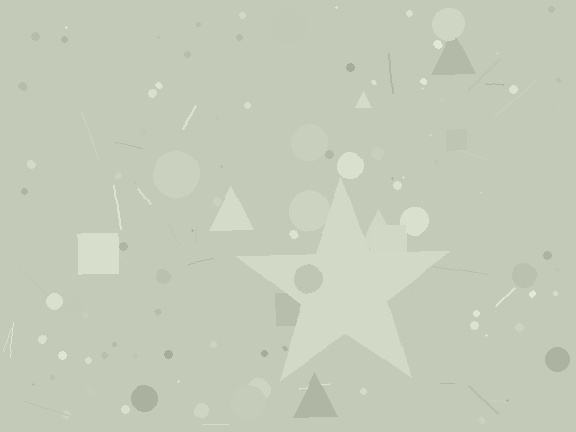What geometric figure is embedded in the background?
A star is embedded in the background.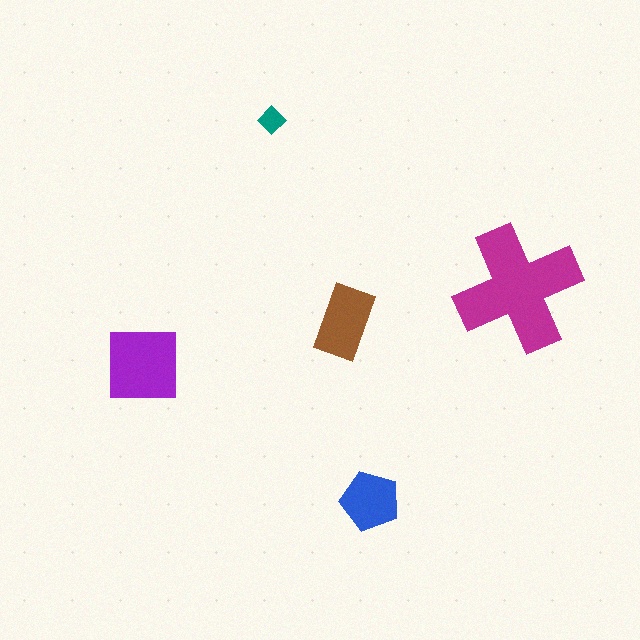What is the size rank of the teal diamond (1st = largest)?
5th.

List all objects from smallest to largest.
The teal diamond, the blue pentagon, the brown rectangle, the purple square, the magenta cross.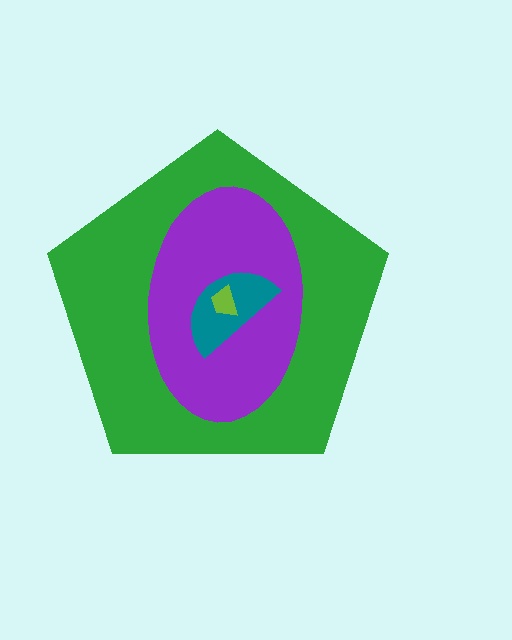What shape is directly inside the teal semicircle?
The lime trapezoid.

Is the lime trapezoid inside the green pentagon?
Yes.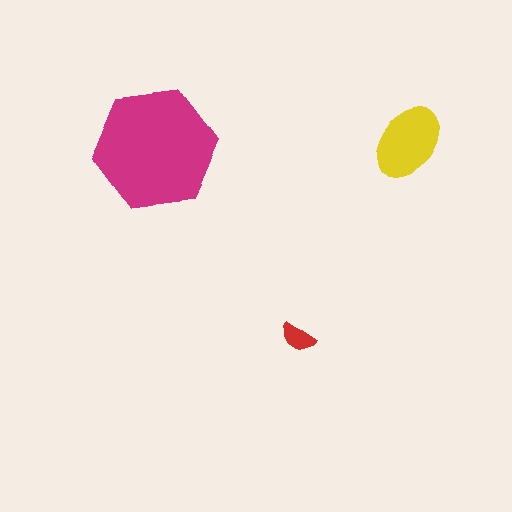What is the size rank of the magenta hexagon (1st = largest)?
1st.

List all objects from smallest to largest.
The red semicircle, the yellow ellipse, the magenta hexagon.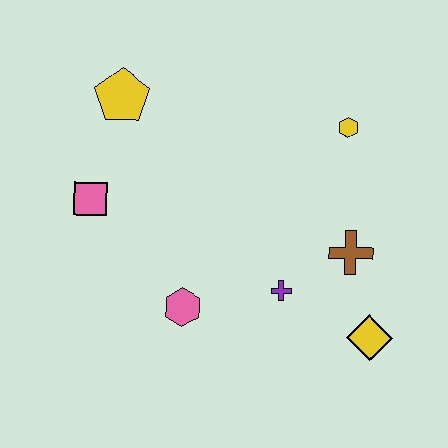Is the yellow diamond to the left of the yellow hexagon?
No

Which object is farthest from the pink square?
The yellow diamond is farthest from the pink square.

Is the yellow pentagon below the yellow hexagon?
No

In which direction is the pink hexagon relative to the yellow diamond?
The pink hexagon is to the left of the yellow diamond.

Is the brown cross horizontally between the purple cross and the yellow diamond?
Yes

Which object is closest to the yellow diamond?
The brown cross is closest to the yellow diamond.